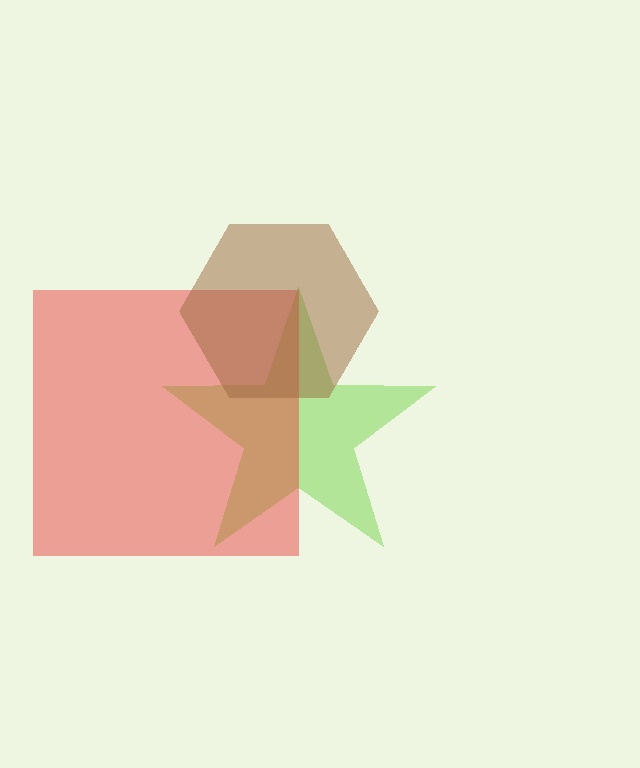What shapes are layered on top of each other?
The layered shapes are: a lime star, a red square, a brown hexagon.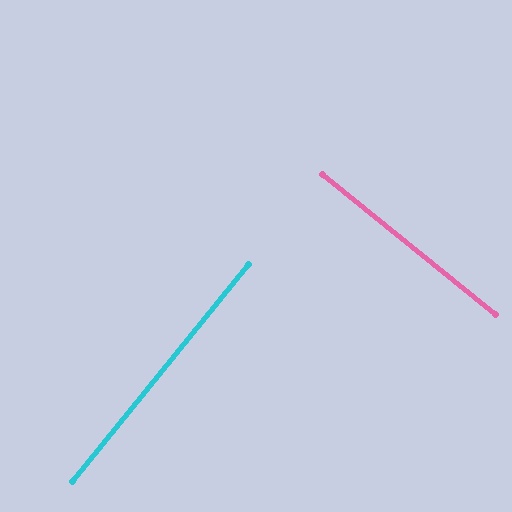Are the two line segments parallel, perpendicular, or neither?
Perpendicular — they meet at approximately 90°.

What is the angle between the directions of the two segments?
Approximately 90 degrees.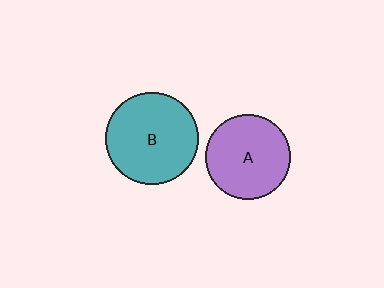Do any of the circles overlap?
No, none of the circles overlap.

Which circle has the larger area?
Circle B (teal).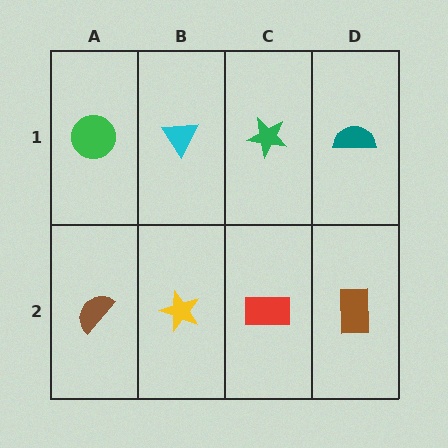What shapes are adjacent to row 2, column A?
A green circle (row 1, column A), a yellow star (row 2, column B).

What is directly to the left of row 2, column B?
A brown semicircle.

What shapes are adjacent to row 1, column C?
A red rectangle (row 2, column C), a cyan triangle (row 1, column B), a teal semicircle (row 1, column D).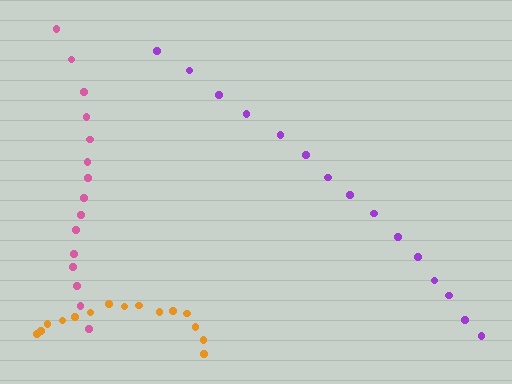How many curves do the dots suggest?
There are 3 distinct paths.